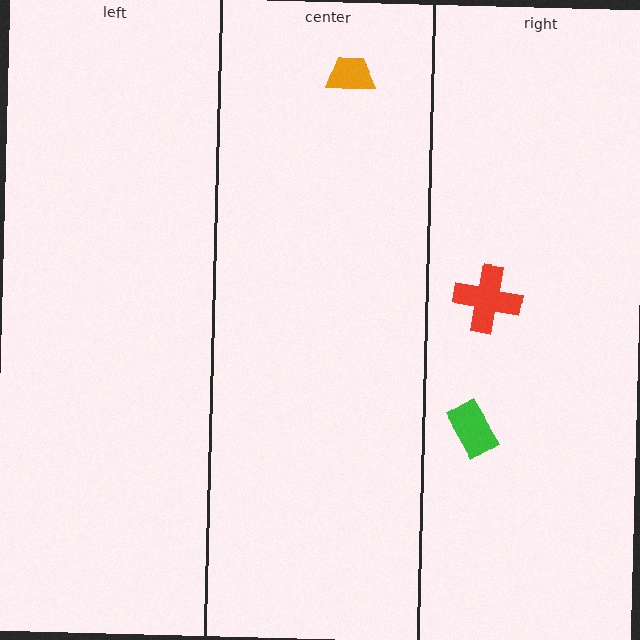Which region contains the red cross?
The right region.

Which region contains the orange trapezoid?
The center region.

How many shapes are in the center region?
1.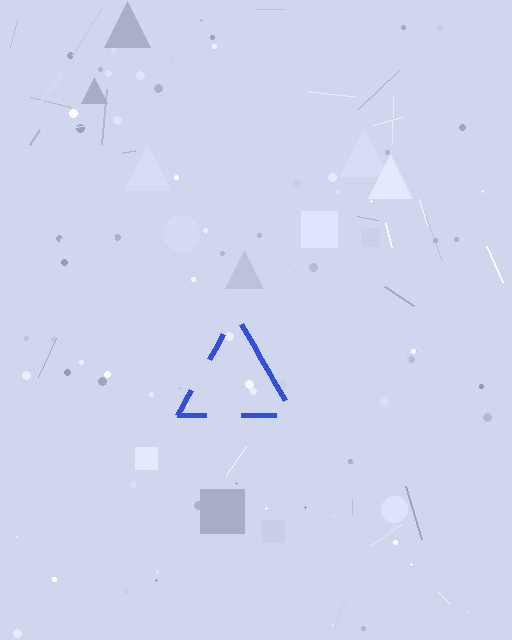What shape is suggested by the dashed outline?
The dashed outline suggests a triangle.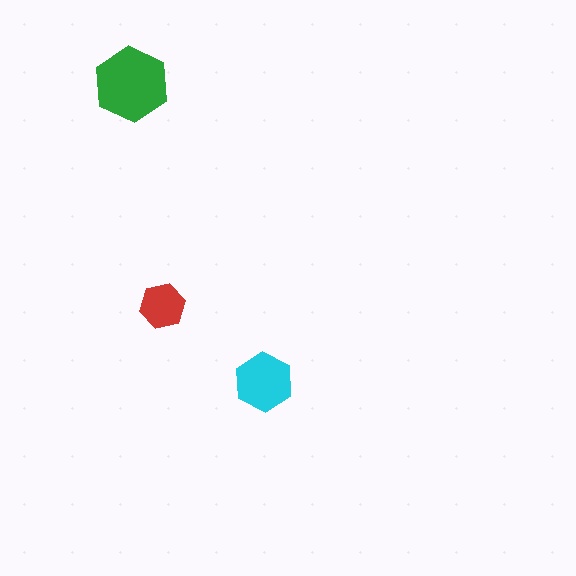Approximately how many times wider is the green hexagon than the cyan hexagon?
About 1.5 times wider.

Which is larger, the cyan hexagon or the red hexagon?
The cyan one.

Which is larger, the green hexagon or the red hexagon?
The green one.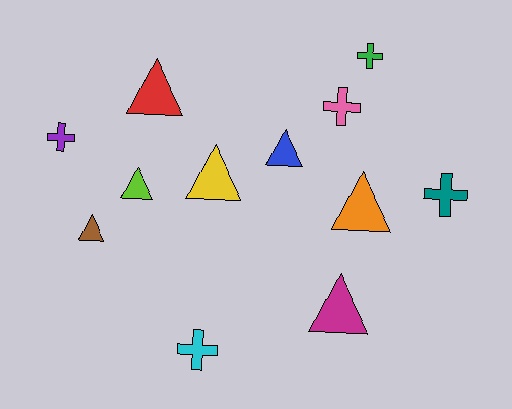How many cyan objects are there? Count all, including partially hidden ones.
There is 1 cyan object.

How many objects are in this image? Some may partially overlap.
There are 12 objects.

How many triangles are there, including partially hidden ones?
There are 7 triangles.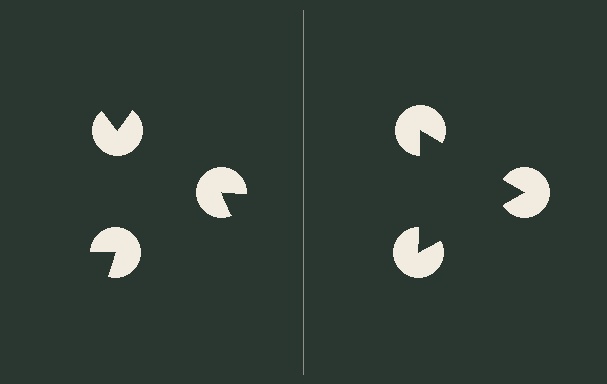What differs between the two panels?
The pac-man discs are positioned identically on both sides; only the wedge orientations differ. On the right they align to a triangle; on the left they are misaligned.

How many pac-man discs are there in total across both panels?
6 — 3 on each side.